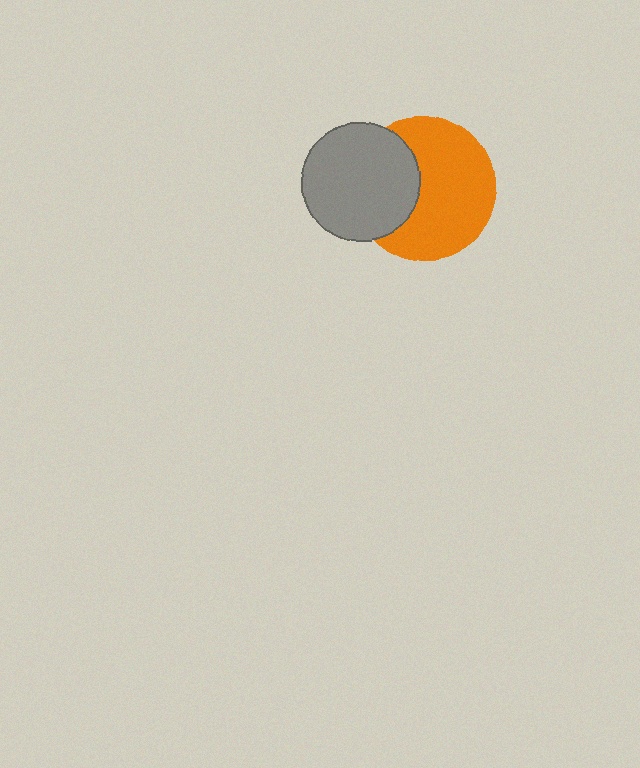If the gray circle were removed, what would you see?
You would see the complete orange circle.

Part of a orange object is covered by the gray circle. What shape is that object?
It is a circle.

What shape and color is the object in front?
The object in front is a gray circle.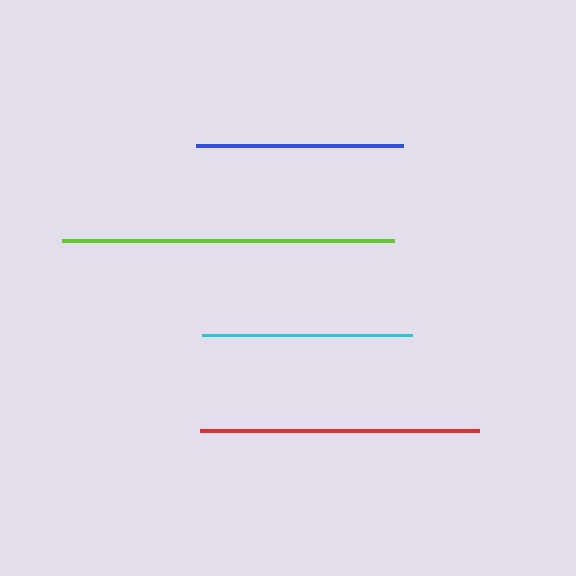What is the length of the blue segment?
The blue segment is approximately 207 pixels long.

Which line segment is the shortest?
The blue line is the shortest at approximately 207 pixels.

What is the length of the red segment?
The red segment is approximately 280 pixels long.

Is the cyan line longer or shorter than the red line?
The red line is longer than the cyan line.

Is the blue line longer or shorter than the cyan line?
The cyan line is longer than the blue line.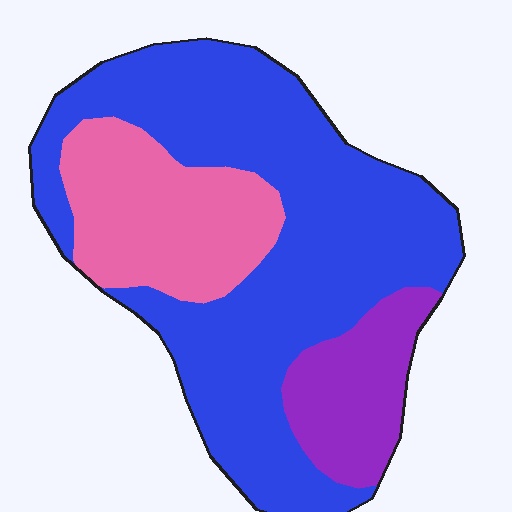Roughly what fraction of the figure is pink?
Pink covers around 20% of the figure.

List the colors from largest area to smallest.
From largest to smallest: blue, pink, purple.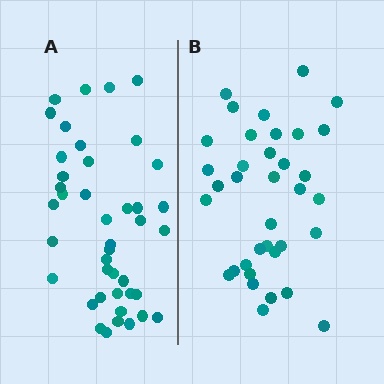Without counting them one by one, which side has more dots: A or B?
Region A (the left region) has more dots.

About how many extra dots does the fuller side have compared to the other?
Region A has about 6 more dots than region B.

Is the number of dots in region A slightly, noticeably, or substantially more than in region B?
Region A has only slightly more — the two regions are fairly close. The ratio is roughly 1.2 to 1.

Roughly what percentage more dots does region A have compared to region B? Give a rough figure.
About 15% more.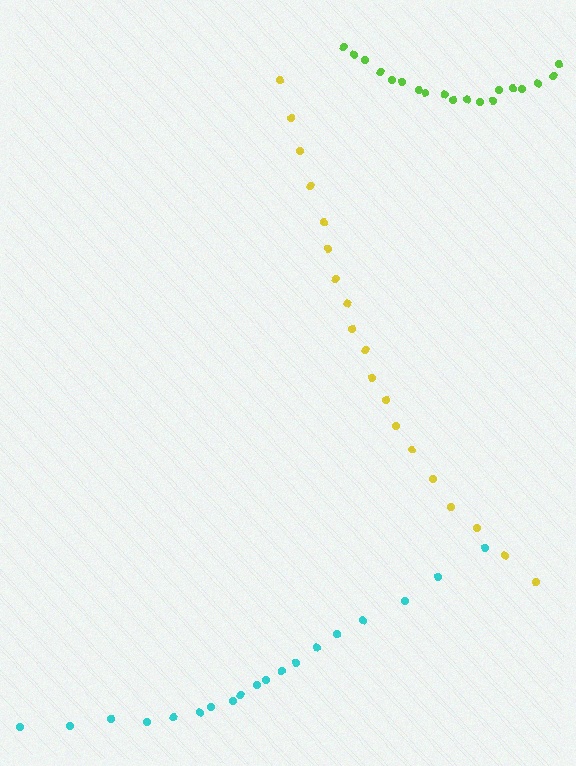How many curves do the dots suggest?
There are 3 distinct paths.